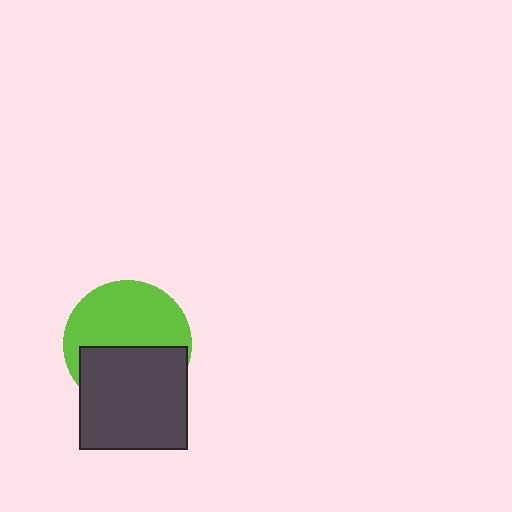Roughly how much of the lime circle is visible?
About half of it is visible (roughly 55%).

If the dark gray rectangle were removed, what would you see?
You would see the complete lime circle.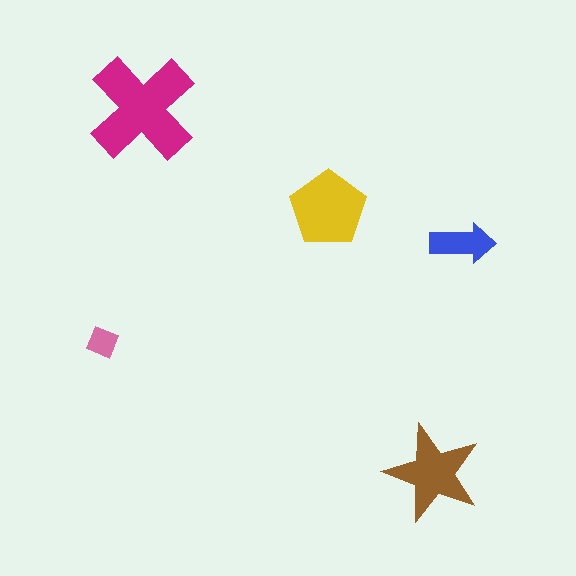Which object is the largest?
The magenta cross.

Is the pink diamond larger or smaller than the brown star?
Smaller.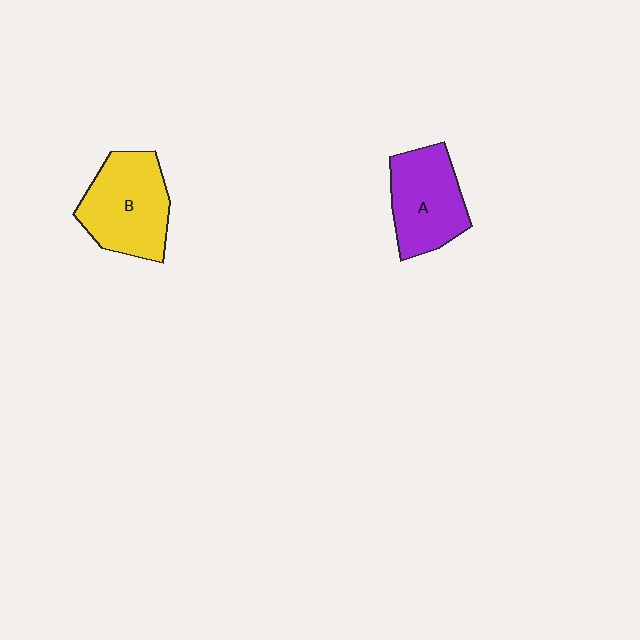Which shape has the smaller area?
Shape A (purple).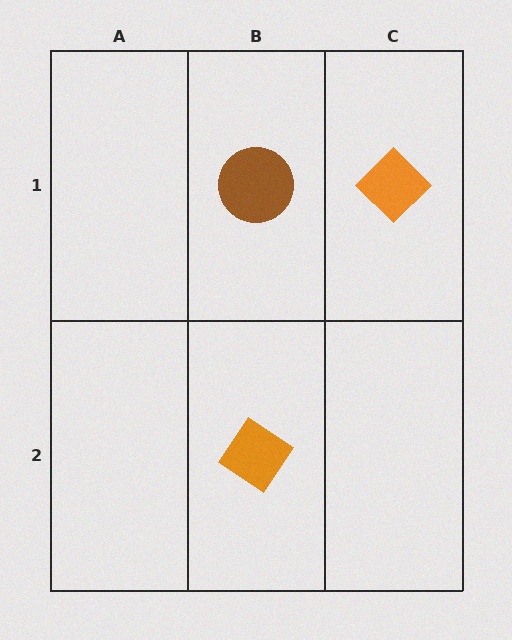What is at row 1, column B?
A brown circle.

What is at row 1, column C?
An orange diamond.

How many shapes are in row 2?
1 shape.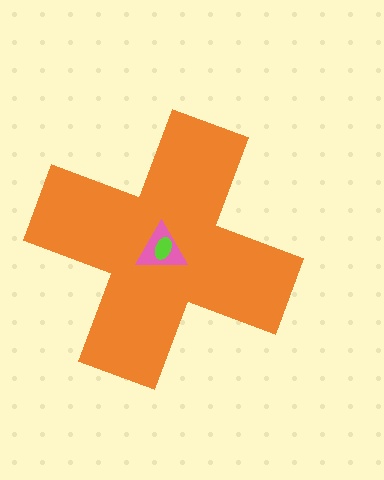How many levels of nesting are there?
3.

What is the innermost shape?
The lime ellipse.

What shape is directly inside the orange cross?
The pink triangle.